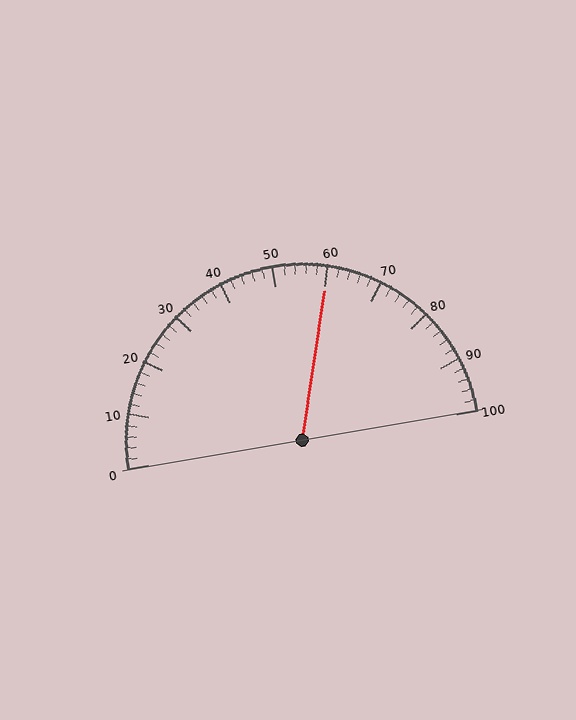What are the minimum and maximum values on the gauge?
The gauge ranges from 0 to 100.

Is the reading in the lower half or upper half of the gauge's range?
The reading is in the upper half of the range (0 to 100).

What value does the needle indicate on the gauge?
The needle indicates approximately 60.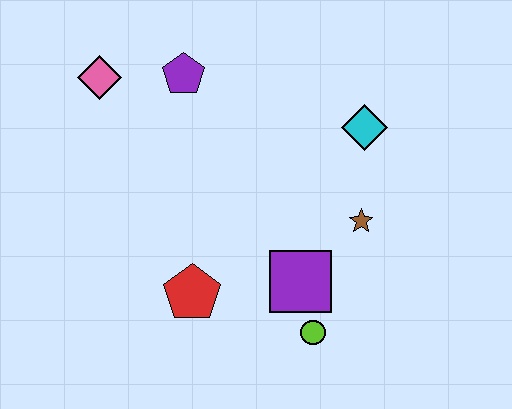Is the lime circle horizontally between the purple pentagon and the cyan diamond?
Yes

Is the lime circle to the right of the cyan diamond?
No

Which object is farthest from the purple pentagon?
The lime circle is farthest from the purple pentagon.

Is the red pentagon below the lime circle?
No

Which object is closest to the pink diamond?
The purple pentagon is closest to the pink diamond.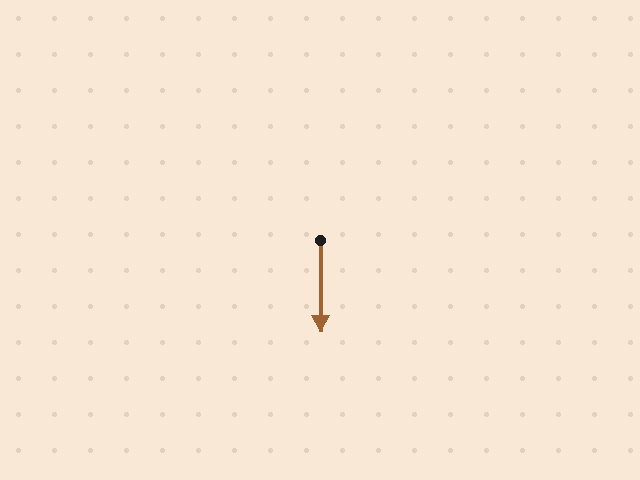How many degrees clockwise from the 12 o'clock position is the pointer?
Approximately 179 degrees.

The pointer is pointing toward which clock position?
Roughly 6 o'clock.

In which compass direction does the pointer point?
South.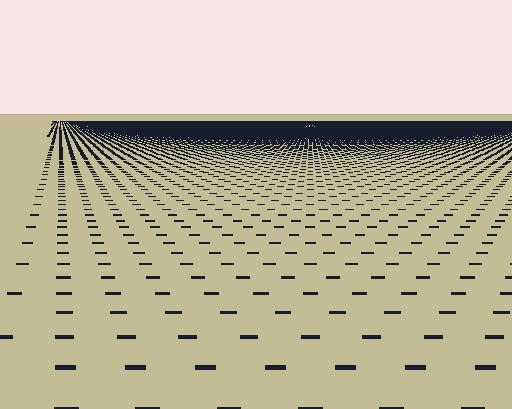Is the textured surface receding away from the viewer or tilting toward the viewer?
The surface is receding away from the viewer. Texture elements get smaller and denser toward the top.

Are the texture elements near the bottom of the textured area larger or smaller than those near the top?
Larger. Near the bottom, elements are closer to the viewer and appear at a bigger on-screen size.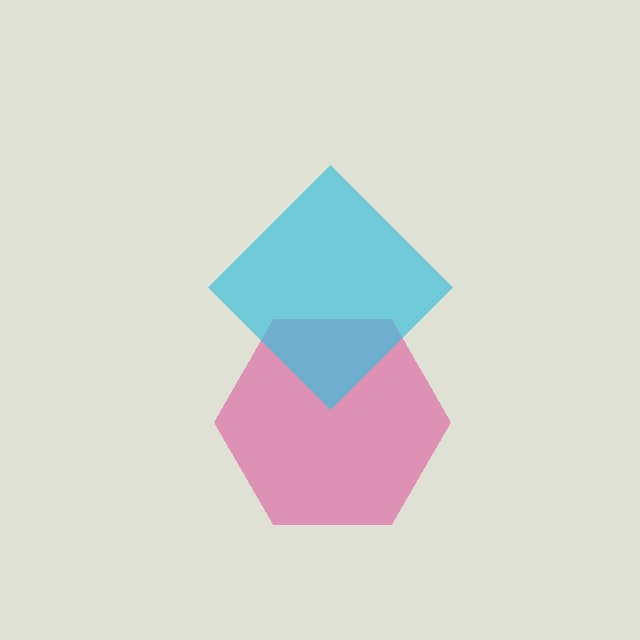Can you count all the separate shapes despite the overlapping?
Yes, there are 2 separate shapes.